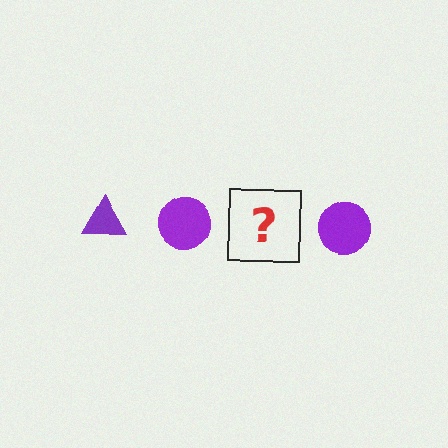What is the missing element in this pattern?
The missing element is a purple triangle.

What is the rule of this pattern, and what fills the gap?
The rule is that the pattern cycles through triangle, circle shapes in purple. The gap should be filled with a purple triangle.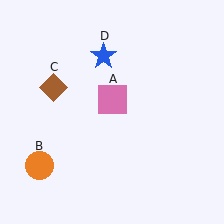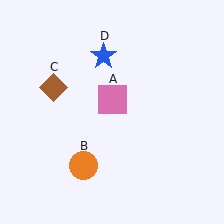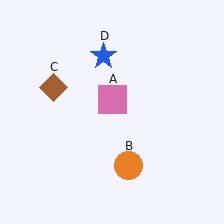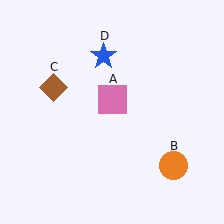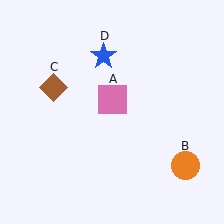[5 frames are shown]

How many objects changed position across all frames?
1 object changed position: orange circle (object B).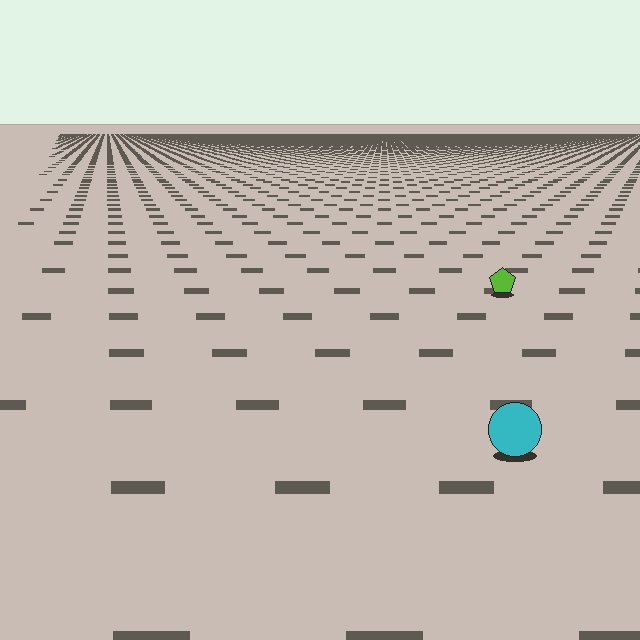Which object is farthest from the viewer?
The lime pentagon is farthest from the viewer. It appears smaller and the ground texture around it is denser.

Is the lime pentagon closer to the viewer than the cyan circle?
No. The cyan circle is closer — you can tell from the texture gradient: the ground texture is coarser near it.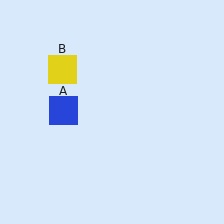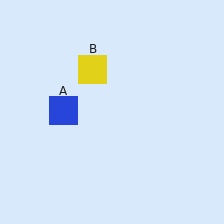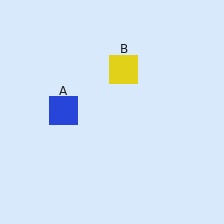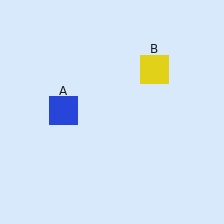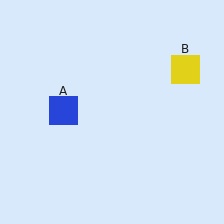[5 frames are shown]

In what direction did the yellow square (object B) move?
The yellow square (object B) moved right.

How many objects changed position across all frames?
1 object changed position: yellow square (object B).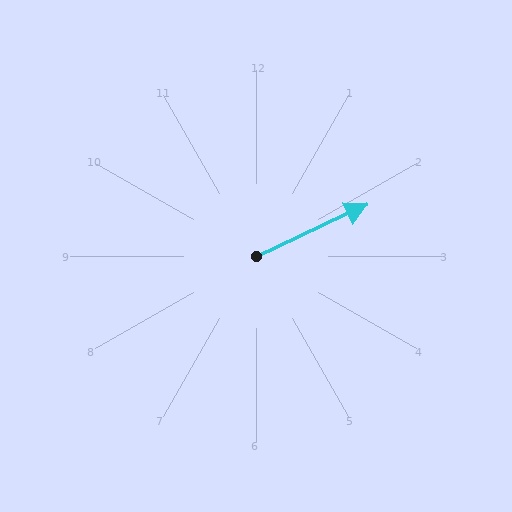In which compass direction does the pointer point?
Northeast.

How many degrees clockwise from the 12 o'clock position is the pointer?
Approximately 65 degrees.